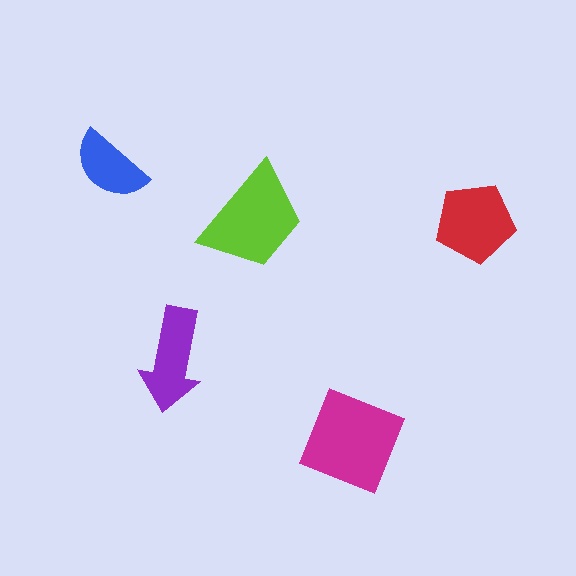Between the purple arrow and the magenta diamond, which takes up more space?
The magenta diamond.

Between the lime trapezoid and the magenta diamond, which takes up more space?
The magenta diamond.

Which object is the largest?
The magenta diamond.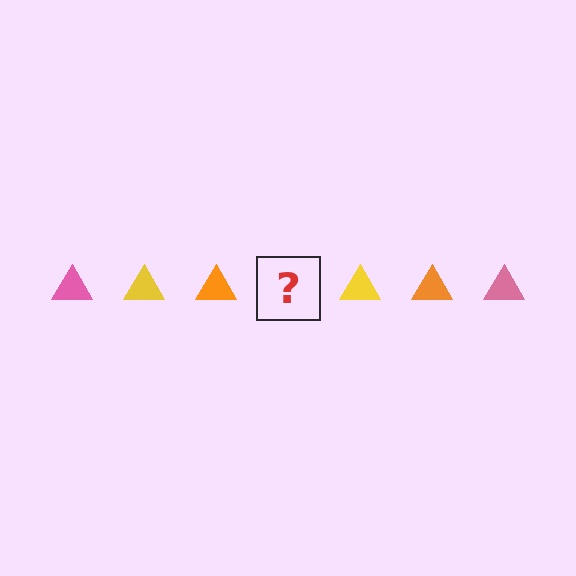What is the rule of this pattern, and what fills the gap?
The rule is that the pattern cycles through pink, yellow, orange triangles. The gap should be filled with a pink triangle.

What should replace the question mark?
The question mark should be replaced with a pink triangle.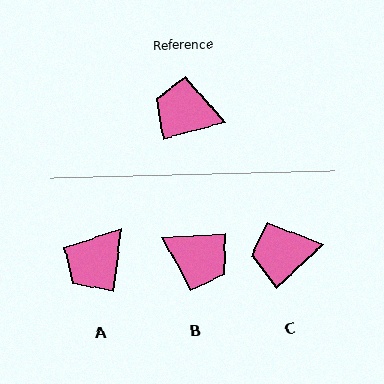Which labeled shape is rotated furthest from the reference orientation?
B, about 168 degrees away.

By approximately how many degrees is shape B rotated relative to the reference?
Approximately 168 degrees counter-clockwise.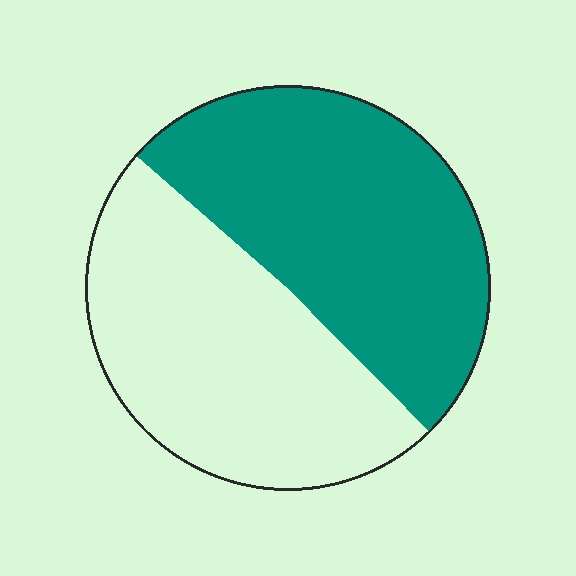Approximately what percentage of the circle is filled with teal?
Approximately 50%.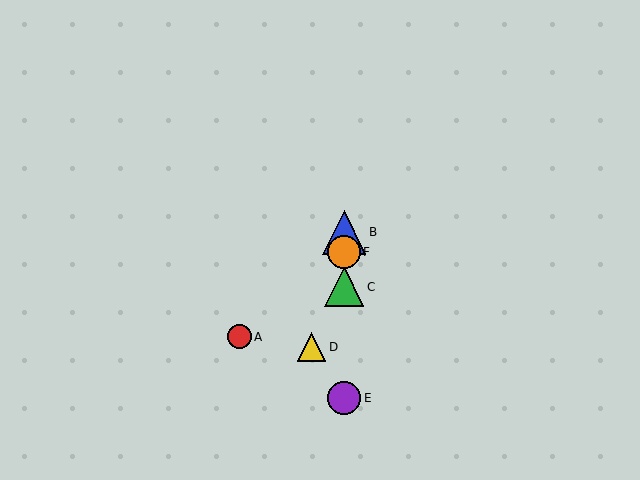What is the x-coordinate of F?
Object F is at x≈344.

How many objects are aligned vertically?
4 objects (B, C, E, F) are aligned vertically.